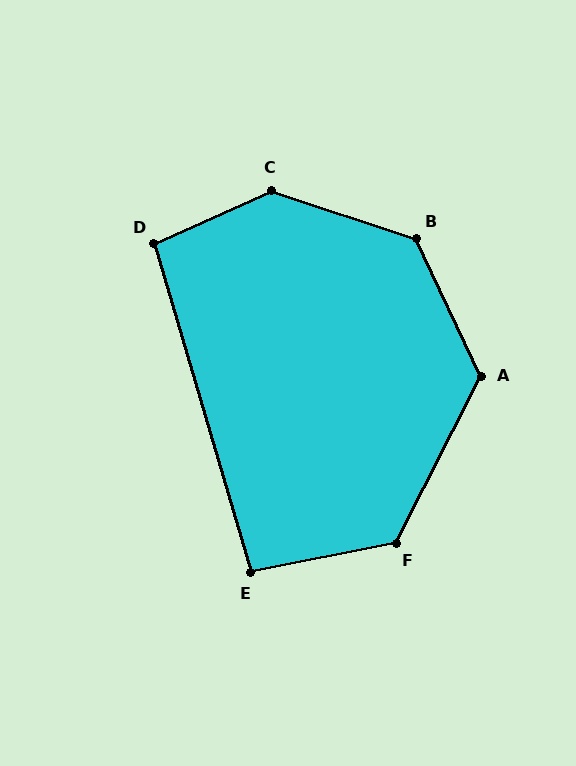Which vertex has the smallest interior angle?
E, at approximately 95 degrees.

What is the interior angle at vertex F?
Approximately 128 degrees (obtuse).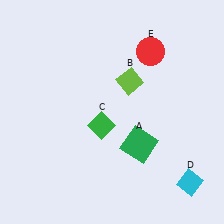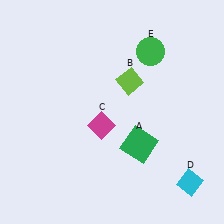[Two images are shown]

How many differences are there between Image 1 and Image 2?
There are 2 differences between the two images.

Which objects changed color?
C changed from green to magenta. E changed from red to green.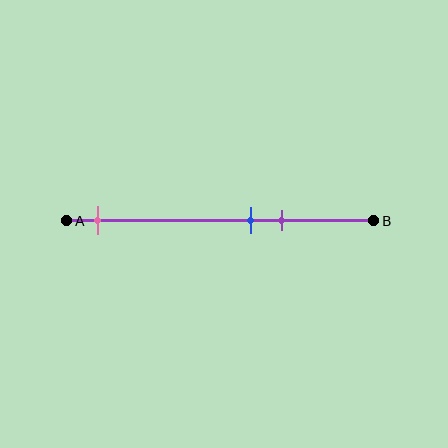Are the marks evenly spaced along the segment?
No, the marks are not evenly spaced.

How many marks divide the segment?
There are 3 marks dividing the segment.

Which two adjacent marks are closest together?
The blue and purple marks are the closest adjacent pair.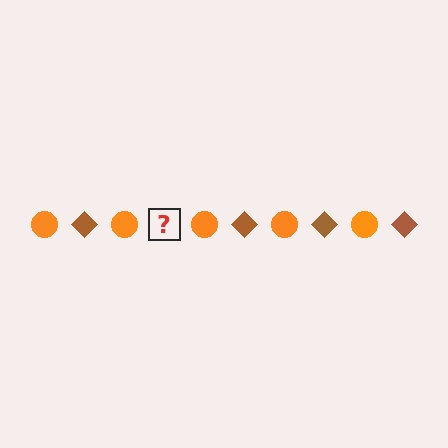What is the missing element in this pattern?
The missing element is a brown diamond.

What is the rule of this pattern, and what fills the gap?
The rule is that the pattern alternates between orange circle and brown diamond. The gap should be filled with a brown diamond.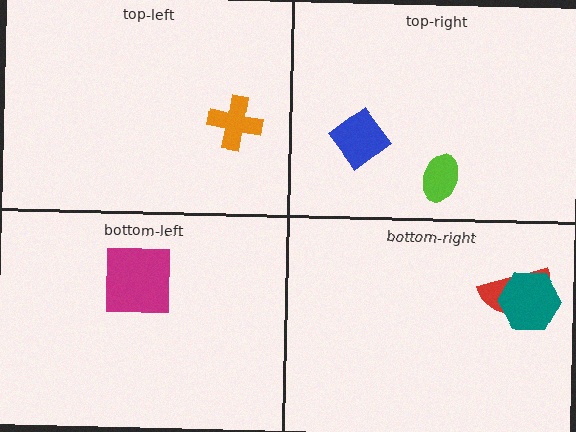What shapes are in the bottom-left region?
The magenta square.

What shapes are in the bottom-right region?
The red semicircle, the teal hexagon.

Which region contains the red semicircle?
The bottom-right region.